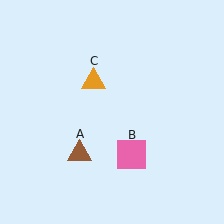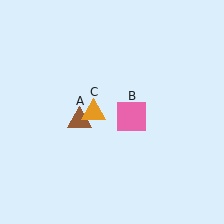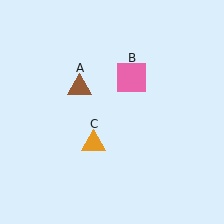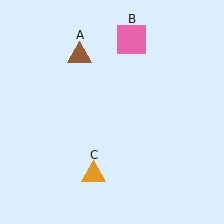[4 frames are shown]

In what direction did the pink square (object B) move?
The pink square (object B) moved up.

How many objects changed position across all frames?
3 objects changed position: brown triangle (object A), pink square (object B), orange triangle (object C).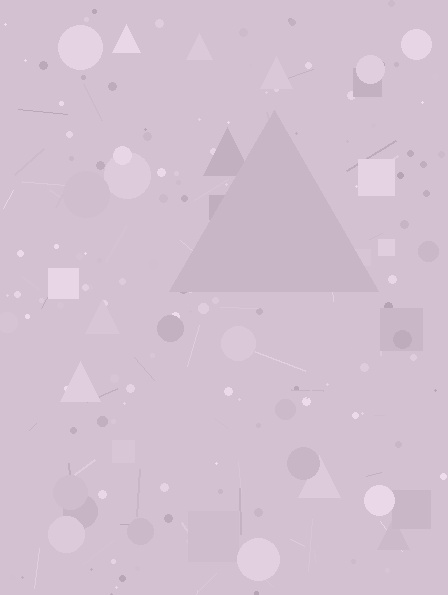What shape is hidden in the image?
A triangle is hidden in the image.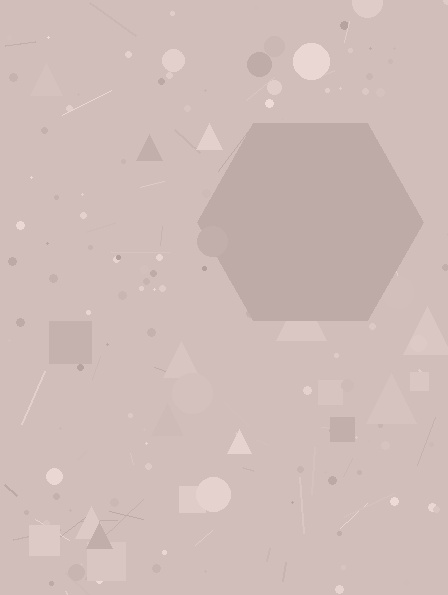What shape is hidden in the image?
A hexagon is hidden in the image.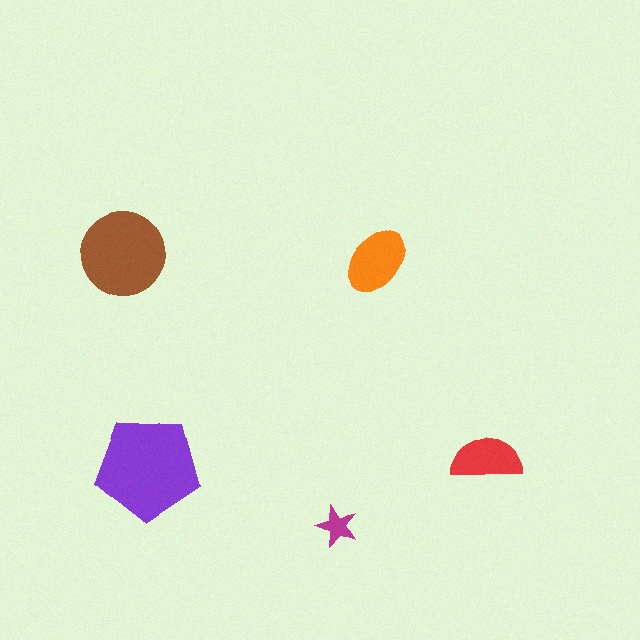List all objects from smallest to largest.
The magenta star, the red semicircle, the orange ellipse, the brown circle, the purple pentagon.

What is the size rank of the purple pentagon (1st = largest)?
1st.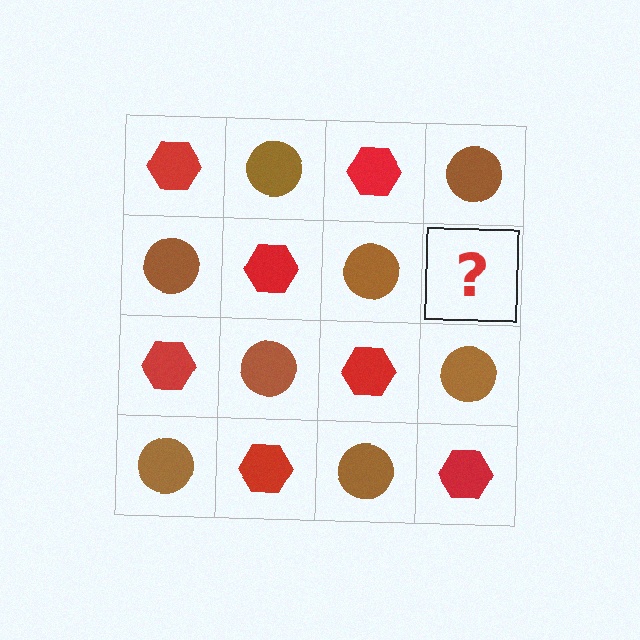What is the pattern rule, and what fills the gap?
The rule is that it alternates red hexagon and brown circle in a checkerboard pattern. The gap should be filled with a red hexagon.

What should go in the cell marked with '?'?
The missing cell should contain a red hexagon.